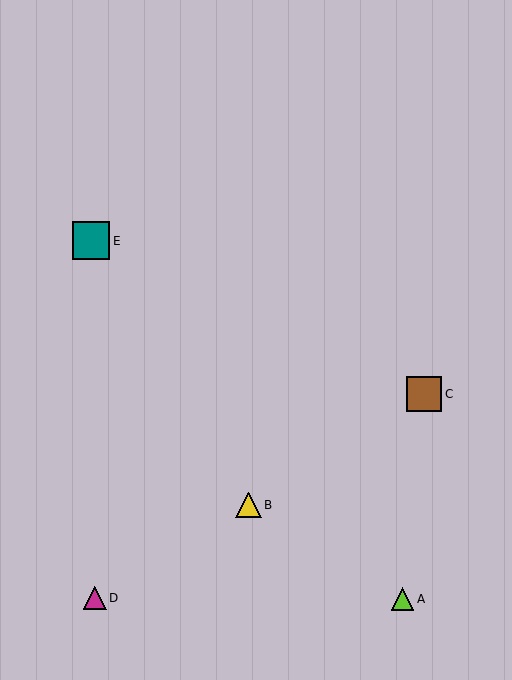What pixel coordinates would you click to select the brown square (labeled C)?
Click at (424, 394) to select the brown square C.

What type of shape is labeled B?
Shape B is a yellow triangle.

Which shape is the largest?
The teal square (labeled E) is the largest.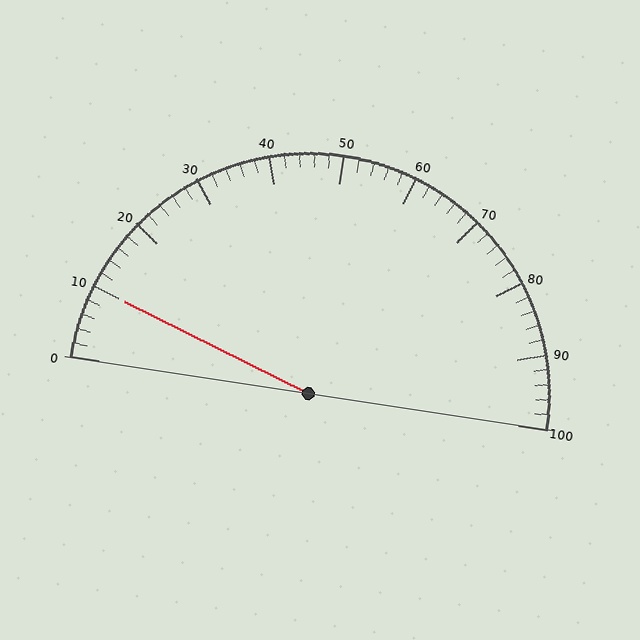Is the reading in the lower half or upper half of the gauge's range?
The reading is in the lower half of the range (0 to 100).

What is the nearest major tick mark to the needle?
The nearest major tick mark is 10.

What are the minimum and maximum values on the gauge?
The gauge ranges from 0 to 100.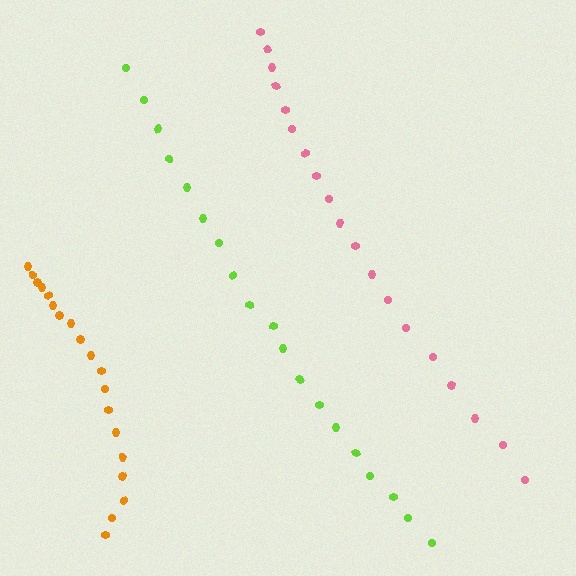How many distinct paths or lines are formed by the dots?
There are 3 distinct paths.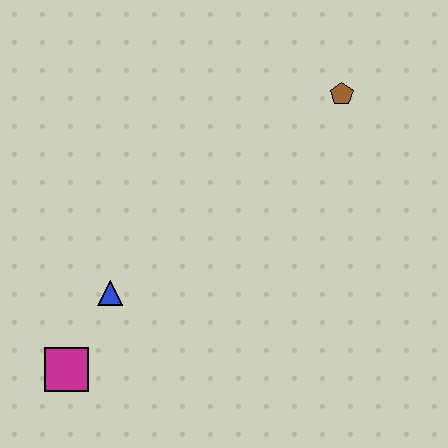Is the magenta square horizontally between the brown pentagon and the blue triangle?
No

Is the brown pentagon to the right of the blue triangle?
Yes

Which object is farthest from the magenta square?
The brown pentagon is farthest from the magenta square.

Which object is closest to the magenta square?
The blue triangle is closest to the magenta square.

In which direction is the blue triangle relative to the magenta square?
The blue triangle is above the magenta square.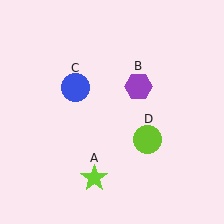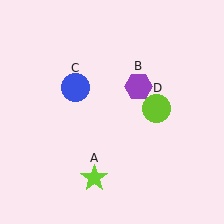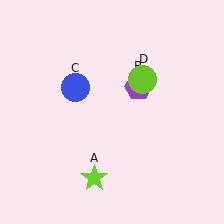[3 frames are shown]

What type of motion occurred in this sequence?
The lime circle (object D) rotated counterclockwise around the center of the scene.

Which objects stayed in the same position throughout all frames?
Lime star (object A) and purple hexagon (object B) and blue circle (object C) remained stationary.